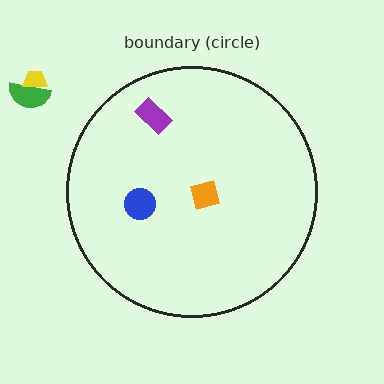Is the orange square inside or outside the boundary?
Inside.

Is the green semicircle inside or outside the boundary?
Outside.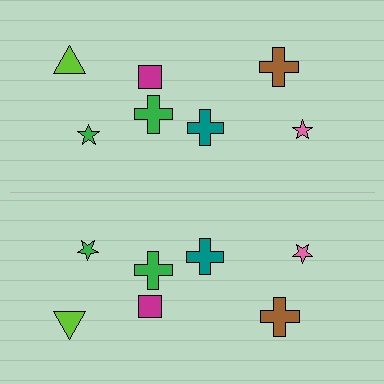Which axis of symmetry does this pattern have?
The pattern has a horizontal axis of symmetry running through the center of the image.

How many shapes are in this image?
There are 14 shapes in this image.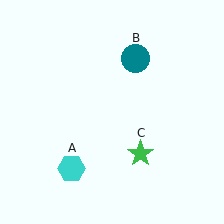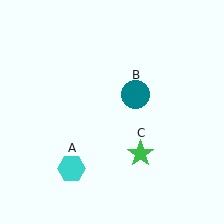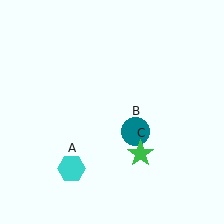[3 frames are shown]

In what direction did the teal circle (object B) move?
The teal circle (object B) moved down.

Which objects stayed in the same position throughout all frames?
Cyan hexagon (object A) and green star (object C) remained stationary.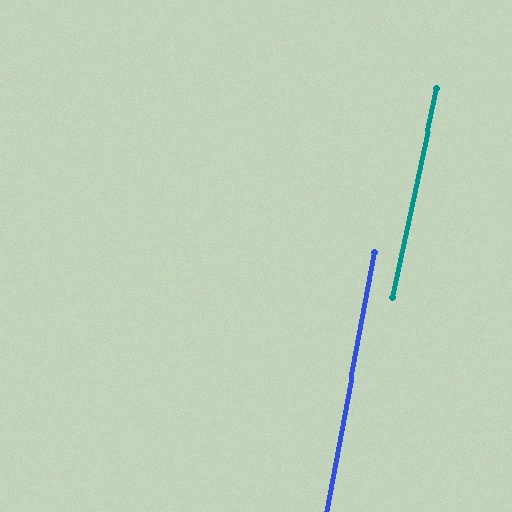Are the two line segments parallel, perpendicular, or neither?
Parallel — their directions differ by only 1.5°.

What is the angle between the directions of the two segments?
Approximately 1 degree.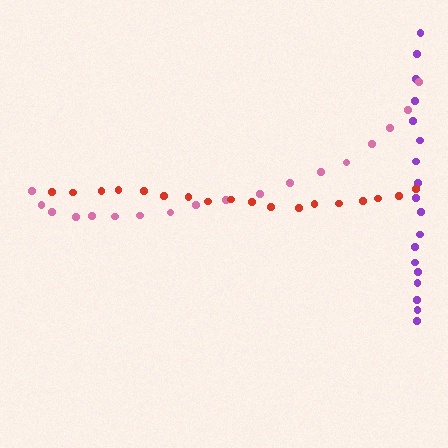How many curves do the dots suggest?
There are 3 distinct paths.